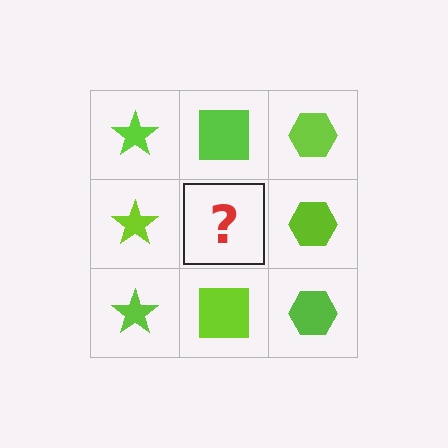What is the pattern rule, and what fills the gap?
The rule is that each column has a consistent shape. The gap should be filled with a lime square.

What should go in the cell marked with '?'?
The missing cell should contain a lime square.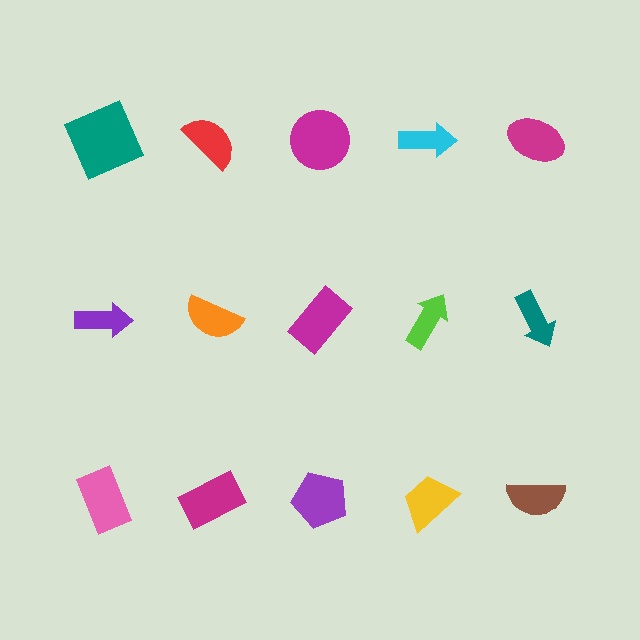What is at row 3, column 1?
A pink rectangle.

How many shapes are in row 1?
5 shapes.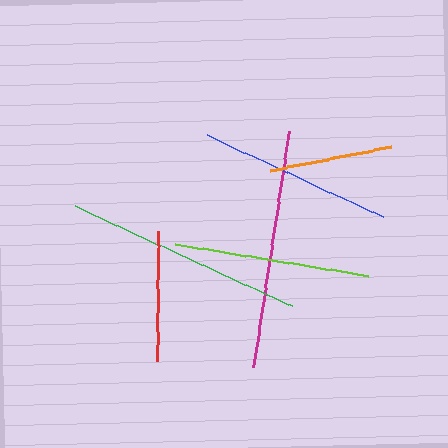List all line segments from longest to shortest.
From longest to shortest: green, magenta, lime, blue, red, orange.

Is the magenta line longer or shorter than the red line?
The magenta line is longer than the red line.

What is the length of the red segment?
The red segment is approximately 130 pixels long.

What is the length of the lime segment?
The lime segment is approximately 196 pixels long.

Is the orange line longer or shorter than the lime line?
The lime line is longer than the orange line.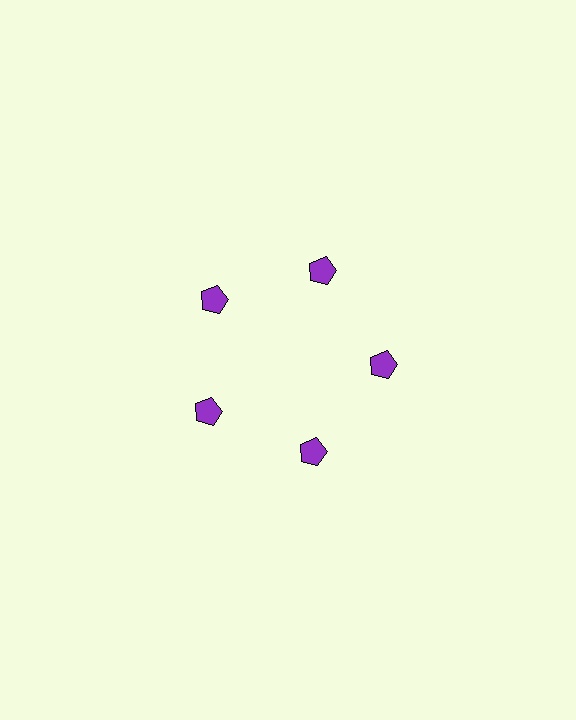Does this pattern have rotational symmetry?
Yes, this pattern has 5-fold rotational symmetry. It looks the same after rotating 72 degrees around the center.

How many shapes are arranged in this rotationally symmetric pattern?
There are 5 shapes, arranged in 5 groups of 1.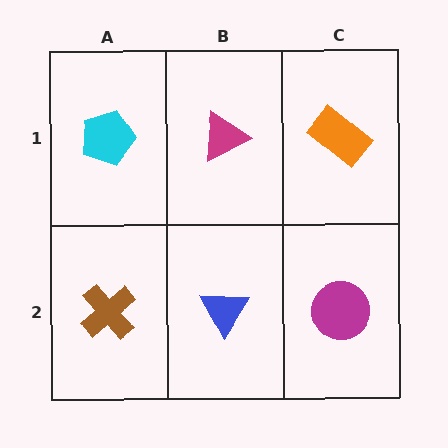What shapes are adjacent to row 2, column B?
A magenta triangle (row 1, column B), a brown cross (row 2, column A), a magenta circle (row 2, column C).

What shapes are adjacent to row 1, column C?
A magenta circle (row 2, column C), a magenta triangle (row 1, column B).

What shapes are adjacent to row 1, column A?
A brown cross (row 2, column A), a magenta triangle (row 1, column B).